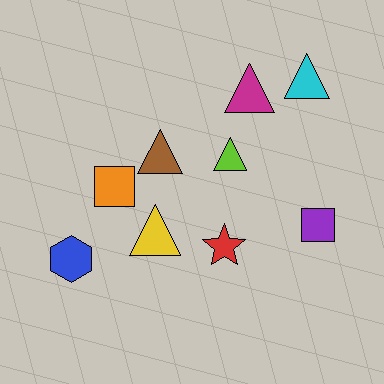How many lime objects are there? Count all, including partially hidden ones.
There is 1 lime object.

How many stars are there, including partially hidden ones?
There is 1 star.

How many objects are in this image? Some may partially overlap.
There are 9 objects.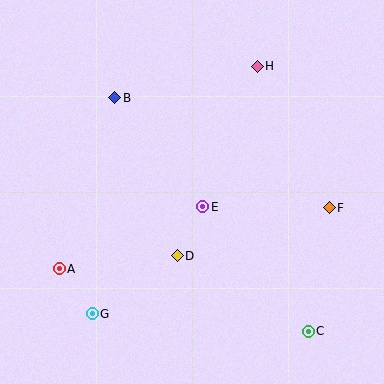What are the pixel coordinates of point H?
Point H is at (257, 66).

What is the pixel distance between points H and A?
The distance between H and A is 283 pixels.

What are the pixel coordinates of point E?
Point E is at (203, 207).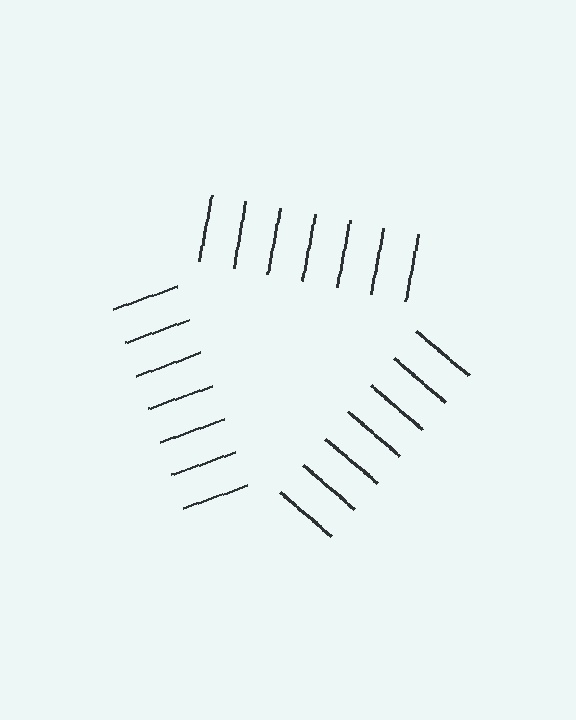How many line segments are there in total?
21 — 7 along each of the 3 edges.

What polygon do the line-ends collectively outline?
An illusory triangle — the line segments terminate on its edges but no continuous stroke is drawn.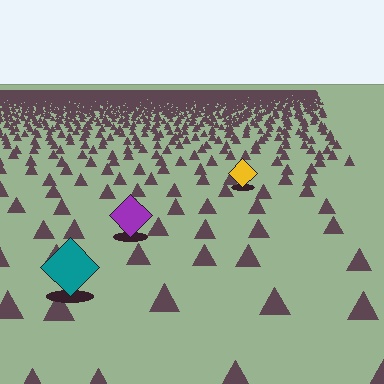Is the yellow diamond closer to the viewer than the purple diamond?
No. The purple diamond is closer — you can tell from the texture gradient: the ground texture is coarser near it.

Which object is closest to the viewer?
The teal diamond is closest. The texture marks near it are larger and more spread out.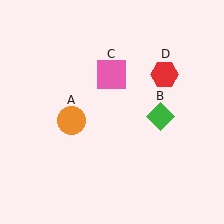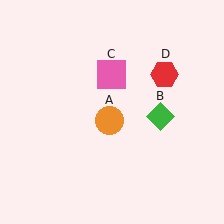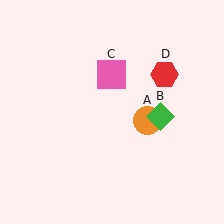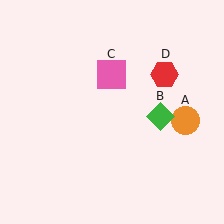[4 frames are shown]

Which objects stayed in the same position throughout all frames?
Green diamond (object B) and pink square (object C) and red hexagon (object D) remained stationary.